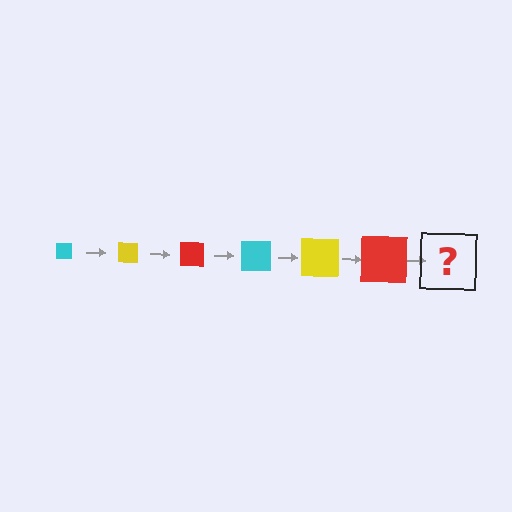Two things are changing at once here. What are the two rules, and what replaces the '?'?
The two rules are that the square grows larger each step and the color cycles through cyan, yellow, and red. The '?' should be a cyan square, larger than the previous one.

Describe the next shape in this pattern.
It should be a cyan square, larger than the previous one.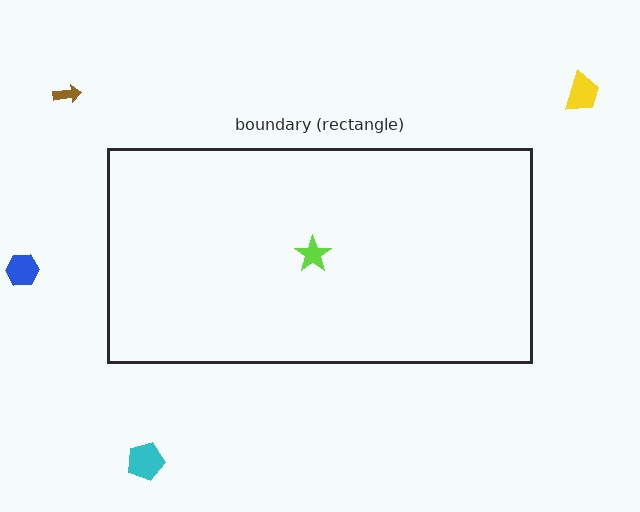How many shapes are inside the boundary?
1 inside, 4 outside.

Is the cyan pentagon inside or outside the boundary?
Outside.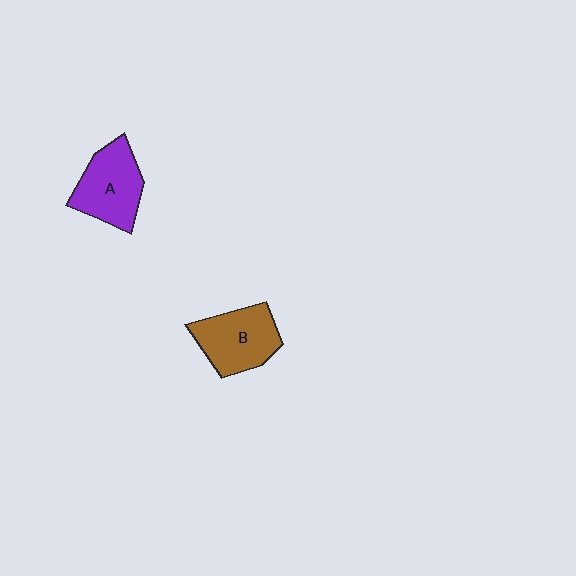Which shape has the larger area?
Shape A (purple).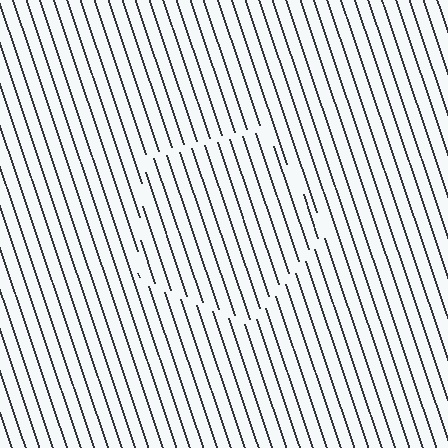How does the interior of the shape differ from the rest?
The interior of the shape contains the same grating, shifted by half a period — the contour is defined by the phase discontinuity where line-ends from the inner and outer gratings abut.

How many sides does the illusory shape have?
5 sides — the line-ends trace a pentagon.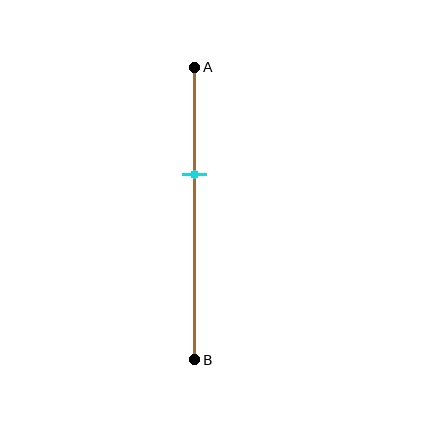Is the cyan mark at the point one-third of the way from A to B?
No, the mark is at about 35% from A, not at the 33% one-third point.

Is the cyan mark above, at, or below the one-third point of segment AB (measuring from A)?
The cyan mark is below the one-third point of segment AB.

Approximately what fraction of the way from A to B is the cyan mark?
The cyan mark is approximately 35% of the way from A to B.